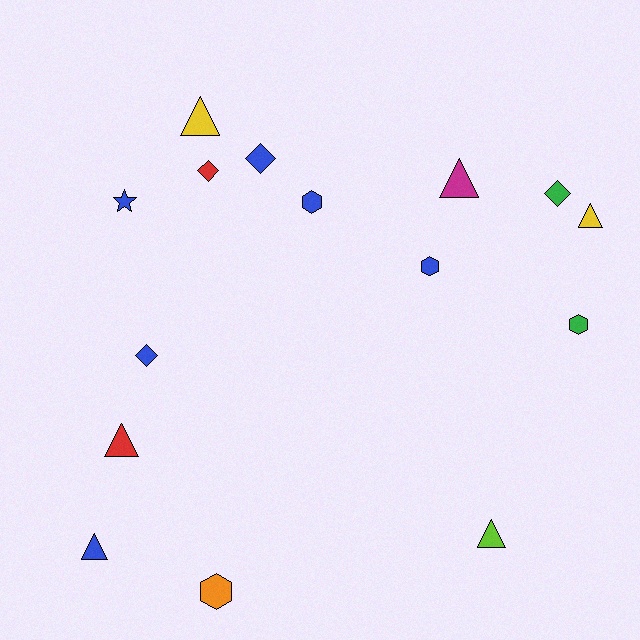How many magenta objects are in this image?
There is 1 magenta object.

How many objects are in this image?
There are 15 objects.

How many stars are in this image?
There is 1 star.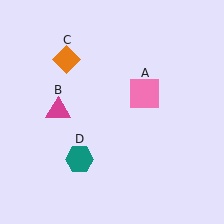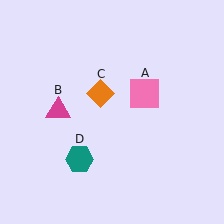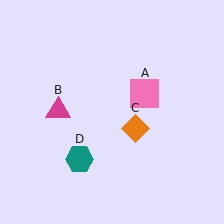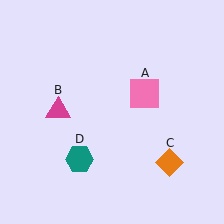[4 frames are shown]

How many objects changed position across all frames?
1 object changed position: orange diamond (object C).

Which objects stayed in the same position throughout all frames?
Pink square (object A) and magenta triangle (object B) and teal hexagon (object D) remained stationary.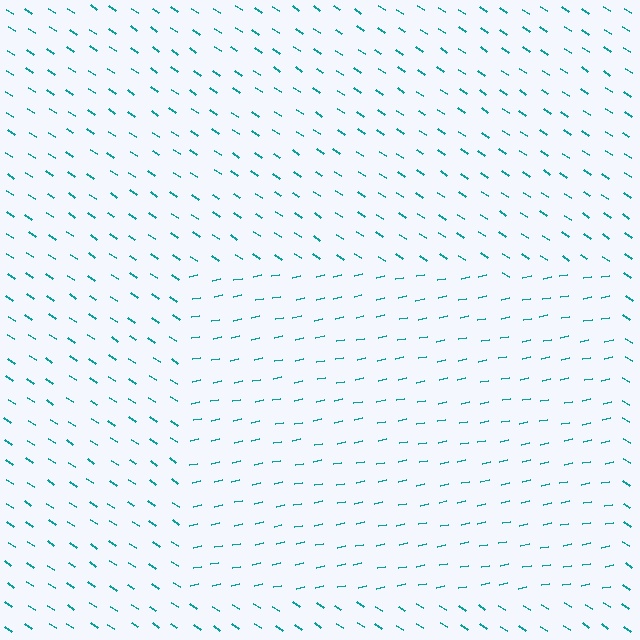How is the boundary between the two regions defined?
The boundary is defined purely by a change in line orientation (approximately 45 degrees difference). All lines are the same color and thickness.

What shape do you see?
I see a rectangle.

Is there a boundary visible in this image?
Yes, there is a texture boundary formed by a change in line orientation.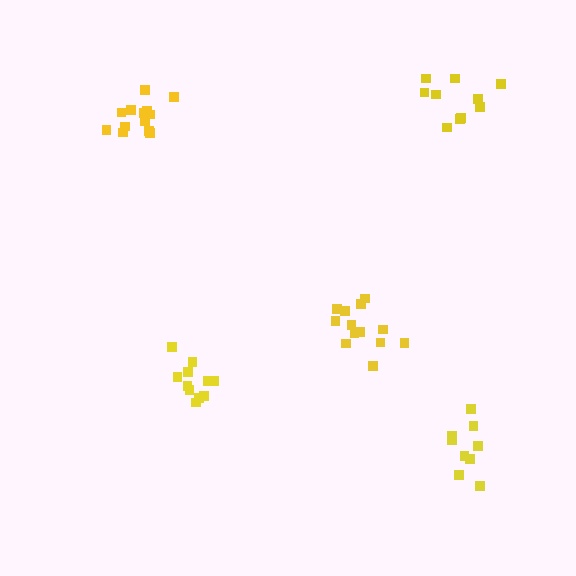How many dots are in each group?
Group 1: 11 dots, Group 2: 13 dots, Group 3: 10 dots, Group 4: 9 dots, Group 5: 13 dots (56 total).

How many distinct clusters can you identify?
There are 5 distinct clusters.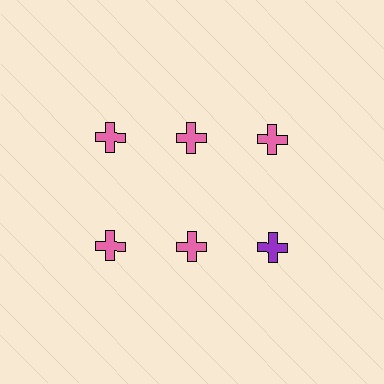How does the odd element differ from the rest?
It has a different color: purple instead of pink.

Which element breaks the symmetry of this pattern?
The purple cross in the second row, center column breaks the symmetry. All other shapes are pink crosses.